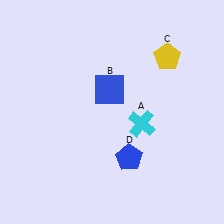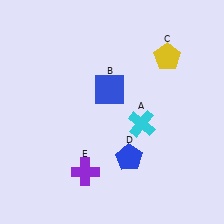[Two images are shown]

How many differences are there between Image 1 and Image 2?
There is 1 difference between the two images.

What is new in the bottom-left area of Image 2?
A purple cross (E) was added in the bottom-left area of Image 2.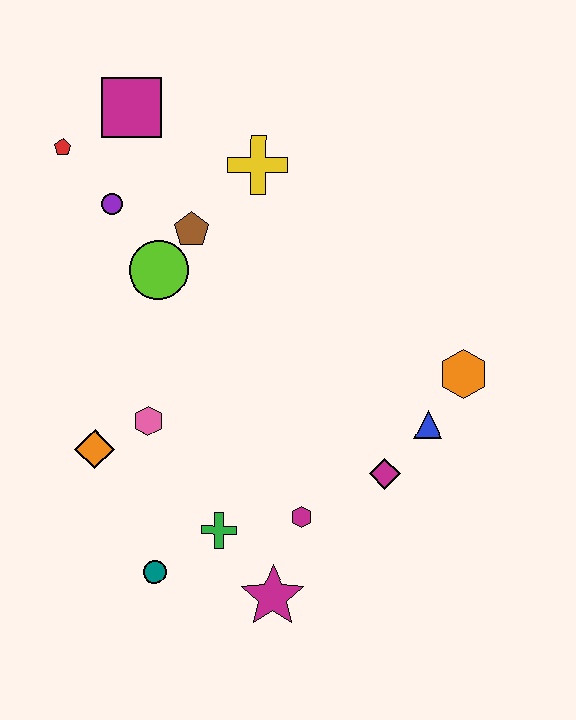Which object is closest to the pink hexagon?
The orange diamond is closest to the pink hexagon.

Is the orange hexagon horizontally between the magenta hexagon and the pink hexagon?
No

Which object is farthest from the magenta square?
The magenta star is farthest from the magenta square.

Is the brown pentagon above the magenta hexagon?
Yes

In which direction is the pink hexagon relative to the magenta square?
The pink hexagon is below the magenta square.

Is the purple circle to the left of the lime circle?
Yes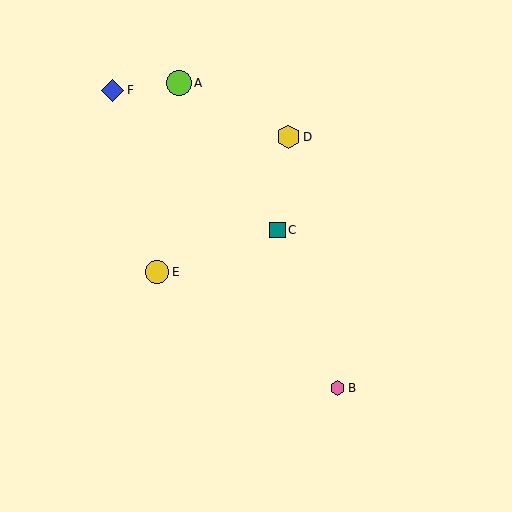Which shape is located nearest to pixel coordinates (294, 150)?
The yellow hexagon (labeled D) at (288, 137) is nearest to that location.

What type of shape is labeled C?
Shape C is a teal square.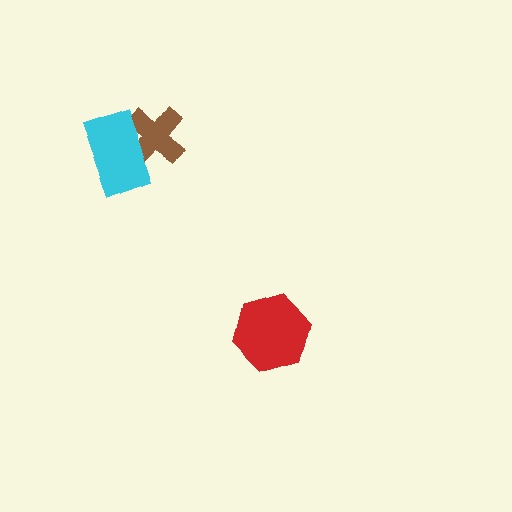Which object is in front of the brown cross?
The cyan rectangle is in front of the brown cross.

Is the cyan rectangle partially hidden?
No, no other shape covers it.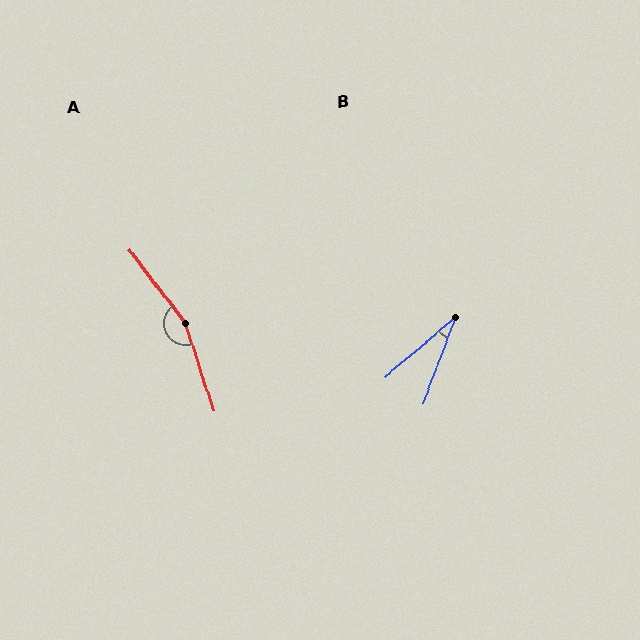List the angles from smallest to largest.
B (29°), A (160°).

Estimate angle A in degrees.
Approximately 160 degrees.